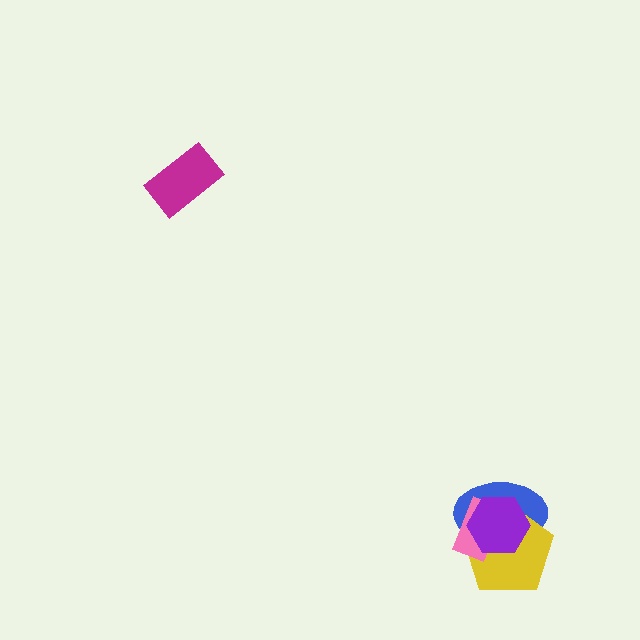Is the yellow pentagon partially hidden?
Yes, it is partially covered by another shape.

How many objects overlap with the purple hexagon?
3 objects overlap with the purple hexagon.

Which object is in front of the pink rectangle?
The purple hexagon is in front of the pink rectangle.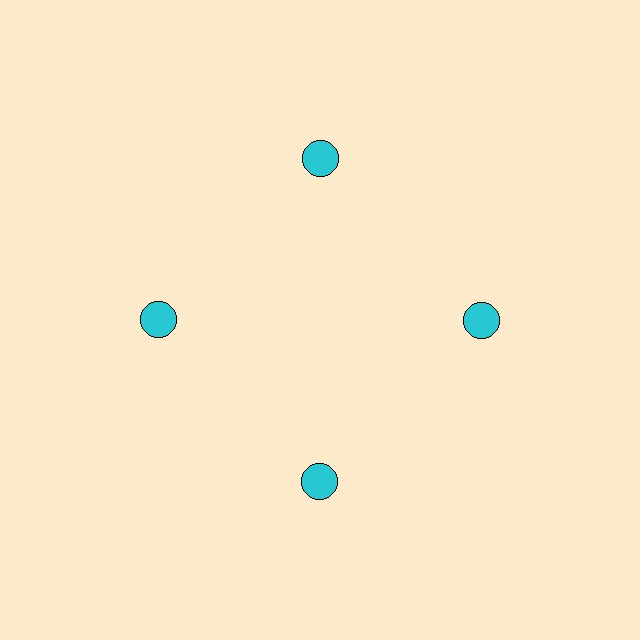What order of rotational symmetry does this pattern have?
This pattern has 4-fold rotational symmetry.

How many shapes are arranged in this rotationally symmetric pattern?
There are 4 shapes, arranged in 4 groups of 1.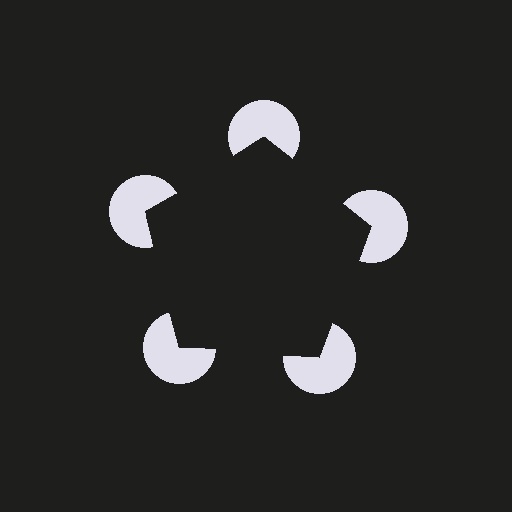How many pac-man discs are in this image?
There are 5 — one at each vertex of the illusory pentagon.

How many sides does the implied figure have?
5 sides.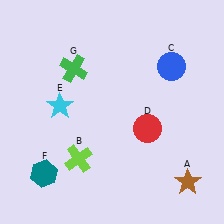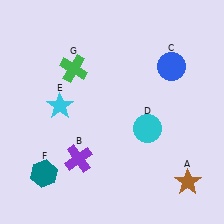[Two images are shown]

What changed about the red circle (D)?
In Image 1, D is red. In Image 2, it changed to cyan.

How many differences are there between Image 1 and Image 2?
There are 2 differences between the two images.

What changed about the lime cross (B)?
In Image 1, B is lime. In Image 2, it changed to purple.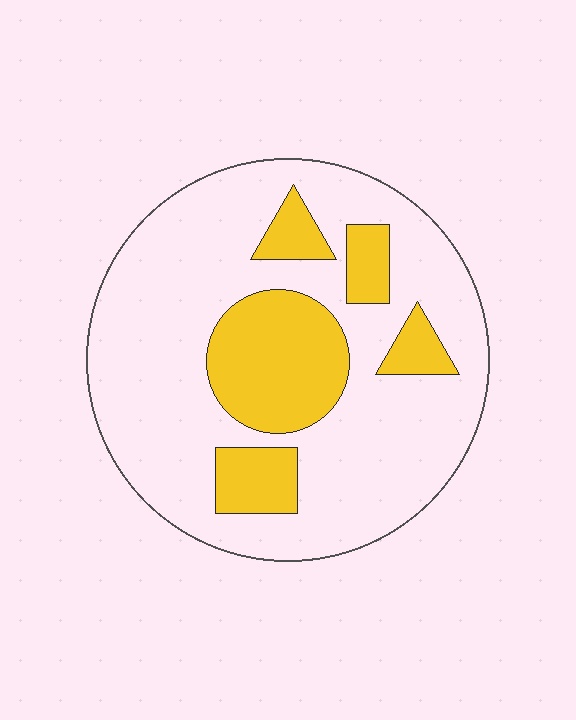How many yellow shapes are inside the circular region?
5.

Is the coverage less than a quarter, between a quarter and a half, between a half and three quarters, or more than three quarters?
Less than a quarter.